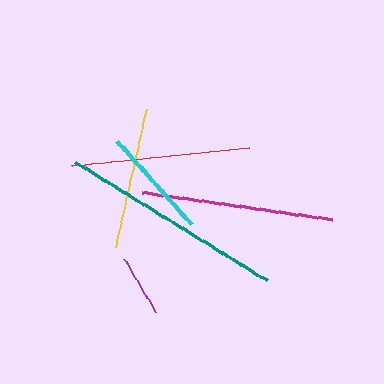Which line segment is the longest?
The teal line is the longest at approximately 224 pixels.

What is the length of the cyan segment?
The cyan segment is approximately 112 pixels long.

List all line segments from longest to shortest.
From longest to shortest: teal, magenta, red, yellow, cyan, purple.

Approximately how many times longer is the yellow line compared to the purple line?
The yellow line is approximately 2.2 times the length of the purple line.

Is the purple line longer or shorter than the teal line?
The teal line is longer than the purple line.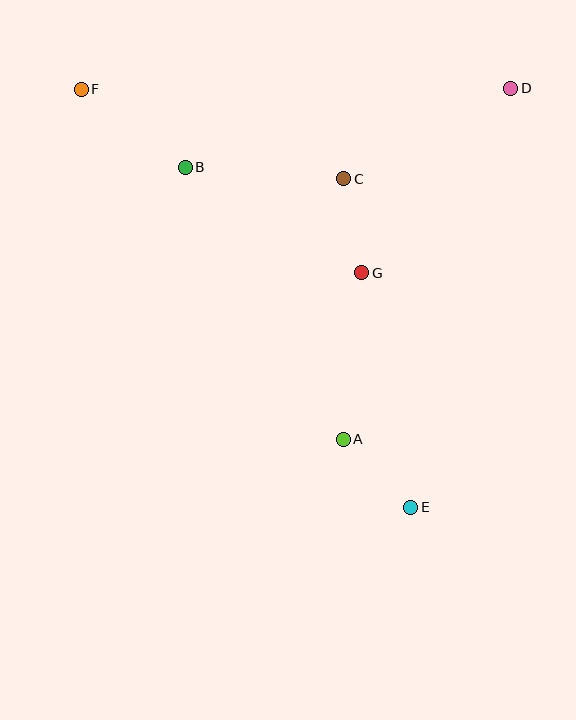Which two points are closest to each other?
Points C and G are closest to each other.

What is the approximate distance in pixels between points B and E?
The distance between B and E is approximately 408 pixels.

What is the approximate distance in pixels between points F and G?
The distance between F and G is approximately 335 pixels.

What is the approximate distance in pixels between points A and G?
The distance between A and G is approximately 167 pixels.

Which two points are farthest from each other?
Points E and F are farthest from each other.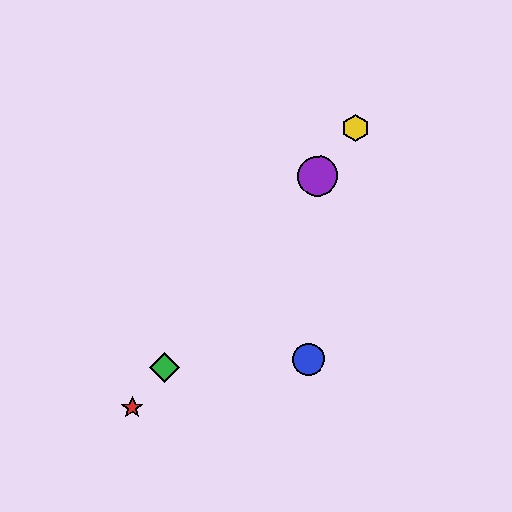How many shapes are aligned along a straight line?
4 shapes (the red star, the green diamond, the yellow hexagon, the purple circle) are aligned along a straight line.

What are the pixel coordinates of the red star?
The red star is at (132, 408).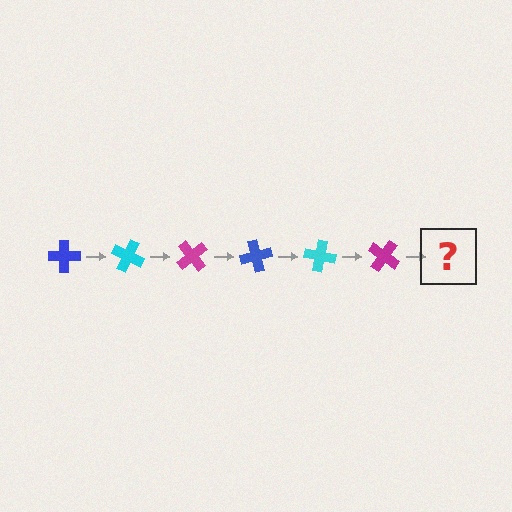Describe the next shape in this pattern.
It should be a blue cross, rotated 150 degrees from the start.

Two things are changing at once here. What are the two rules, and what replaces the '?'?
The two rules are that it rotates 25 degrees each step and the color cycles through blue, cyan, and magenta. The '?' should be a blue cross, rotated 150 degrees from the start.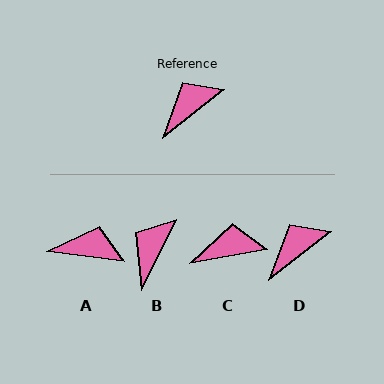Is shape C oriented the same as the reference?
No, it is off by about 27 degrees.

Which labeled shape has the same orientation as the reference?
D.